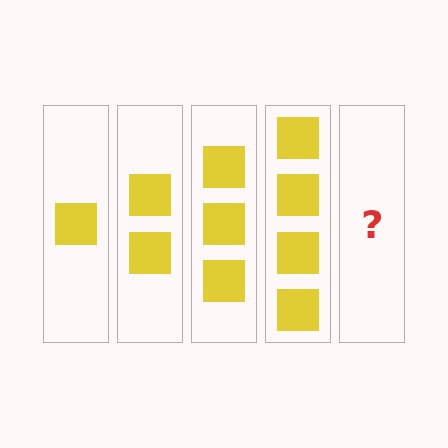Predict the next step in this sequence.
The next step is 5 squares.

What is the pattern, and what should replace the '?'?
The pattern is that each step adds one more square. The '?' should be 5 squares.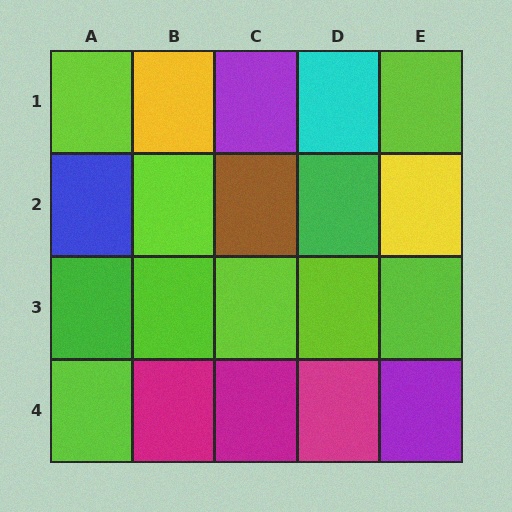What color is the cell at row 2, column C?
Brown.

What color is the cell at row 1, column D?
Cyan.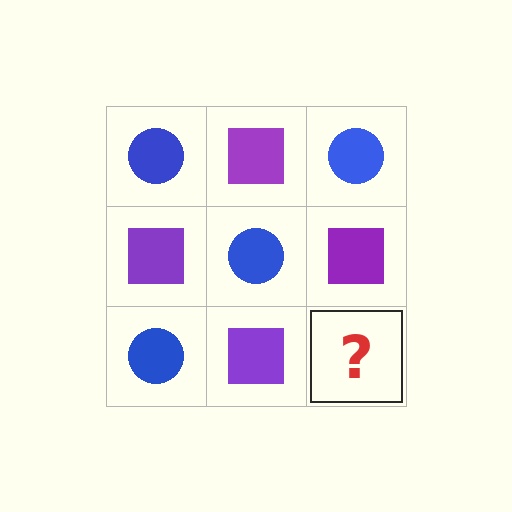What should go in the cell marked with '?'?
The missing cell should contain a blue circle.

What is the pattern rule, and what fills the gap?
The rule is that it alternates blue circle and purple square in a checkerboard pattern. The gap should be filled with a blue circle.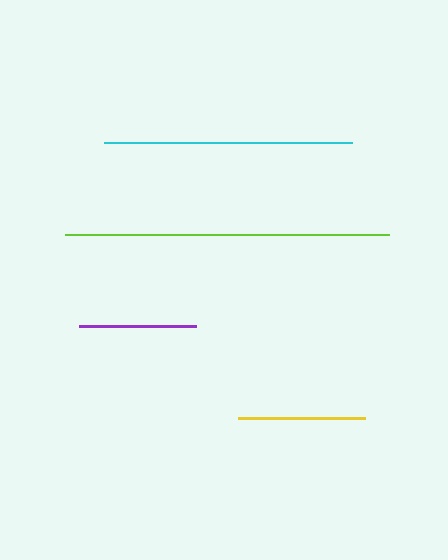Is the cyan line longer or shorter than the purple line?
The cyan line is longer than the purple line.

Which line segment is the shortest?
The purple line is the shortest at approximately 117 pixels.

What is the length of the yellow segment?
The yellow segment is approximately 127 pixels long.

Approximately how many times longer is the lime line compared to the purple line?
The lime line is approximately 2.8 times the length of the purple line.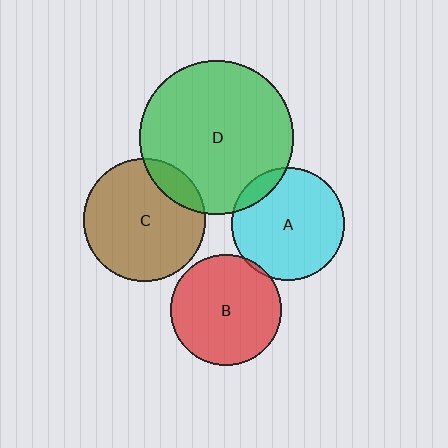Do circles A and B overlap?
Yes.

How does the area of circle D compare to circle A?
Approximately 1.9 times.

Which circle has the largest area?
Circle D (green).